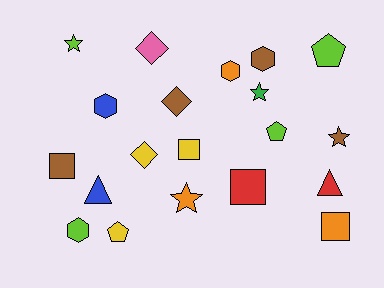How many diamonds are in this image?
There are 3 diamonds.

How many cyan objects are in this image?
There are no cyan objects.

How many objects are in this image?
There are 20 objects.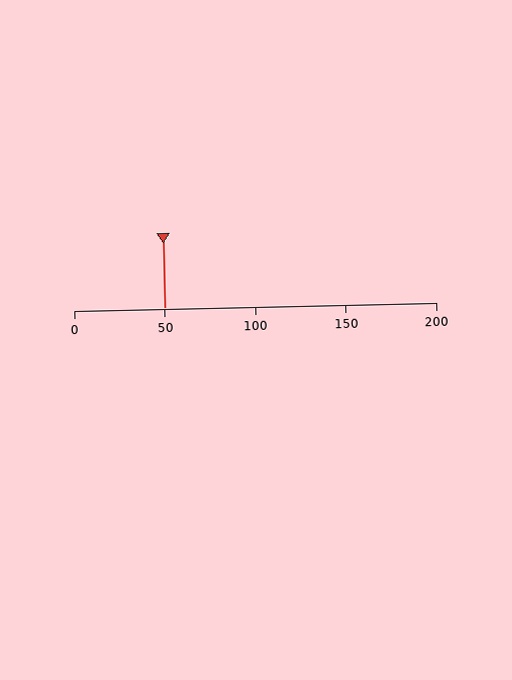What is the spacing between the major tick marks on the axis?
The major ticks are spaced 50 apart.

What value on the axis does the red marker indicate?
The marker indicates approximately 50.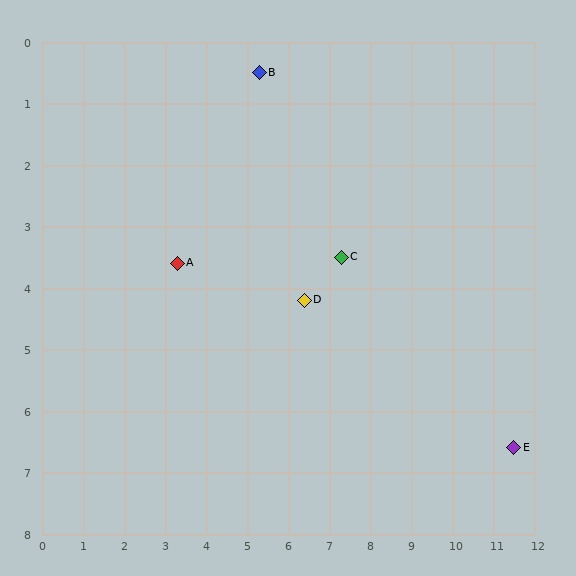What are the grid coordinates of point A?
Point A is at approximately (3.3, 3.6).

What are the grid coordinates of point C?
Point C is at approximately (7.3, 3.5).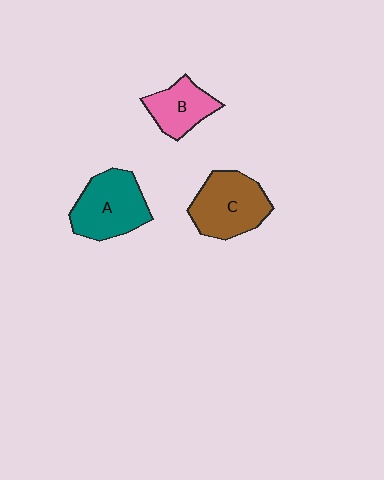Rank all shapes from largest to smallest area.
From largest to smallest: C (brown), A (teal), B (pink).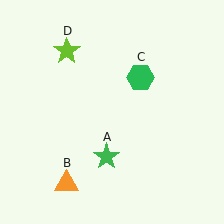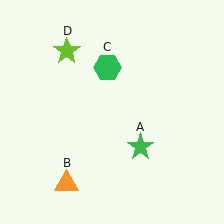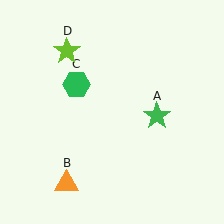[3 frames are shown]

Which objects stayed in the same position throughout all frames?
Orange triangle (object B) and lime star (object D) remained stationary.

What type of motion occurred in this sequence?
The green star (object A), green hexagon (object C) rotated counterclockwise around the center of the scene.